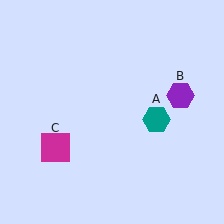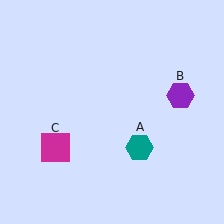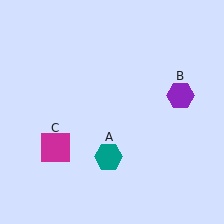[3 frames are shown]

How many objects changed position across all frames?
1 object changed position: teal hexagon (object A).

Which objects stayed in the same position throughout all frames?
Purple hexagon (object B) and magenta square (object C) remained stationary.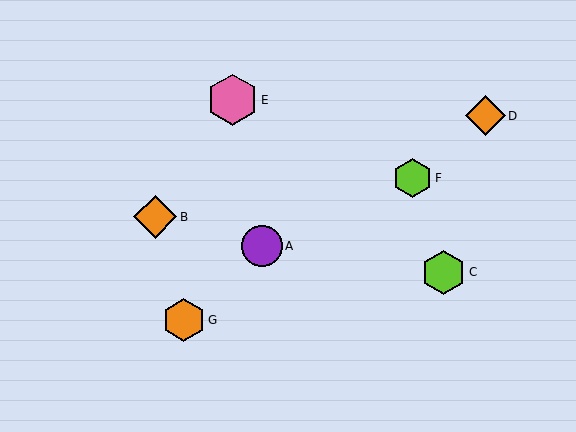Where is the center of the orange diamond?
The center of the orange diamond is at (155, 217).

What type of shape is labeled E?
Shape E is a pink hexagon.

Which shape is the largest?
The pink hexagon (labeled E) is the largest.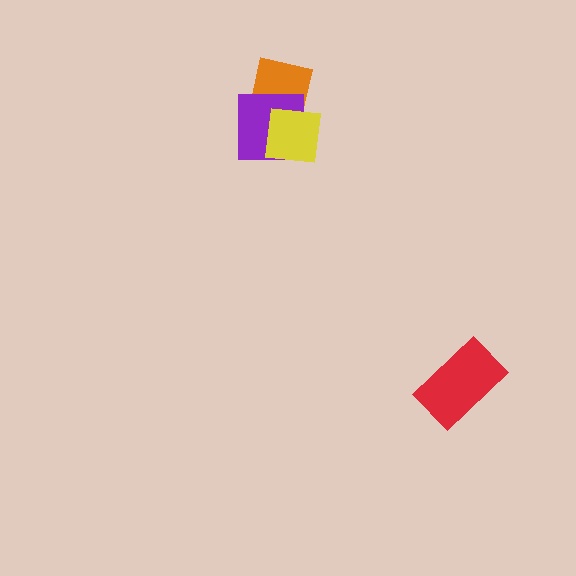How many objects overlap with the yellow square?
2 objects overlap with the yellow square.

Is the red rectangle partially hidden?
No, no other shape covers it.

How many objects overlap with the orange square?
2 objects overlap with the orange square.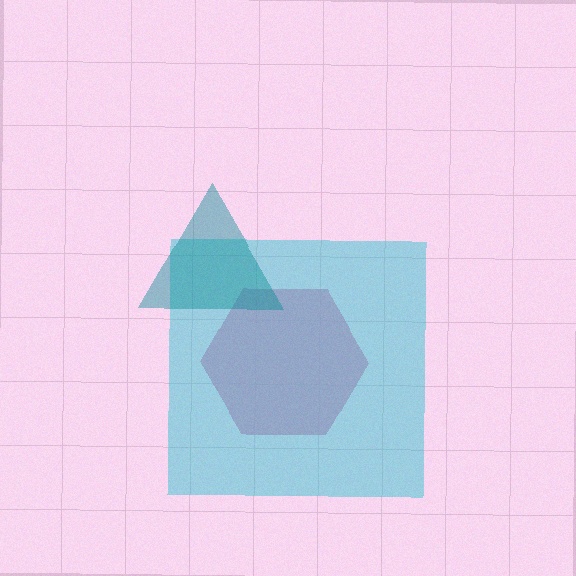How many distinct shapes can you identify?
There are 3 distinct shapes: a pink hexagon, a cyan square, a teal triangle.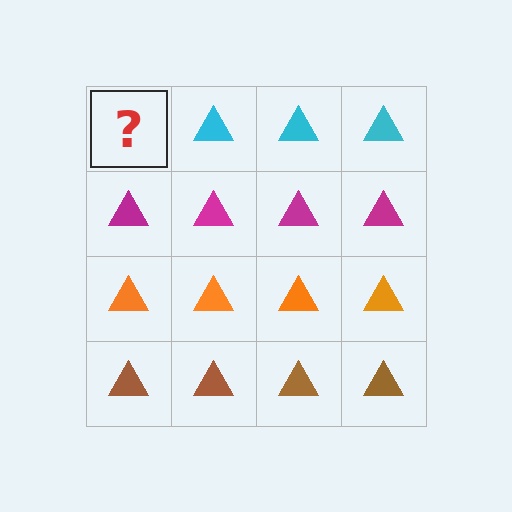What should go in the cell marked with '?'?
The missing cell should contain a cyan triangle.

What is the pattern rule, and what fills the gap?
The rule is that each row has a consistent color. The gap should be filled with a cyan triangle.